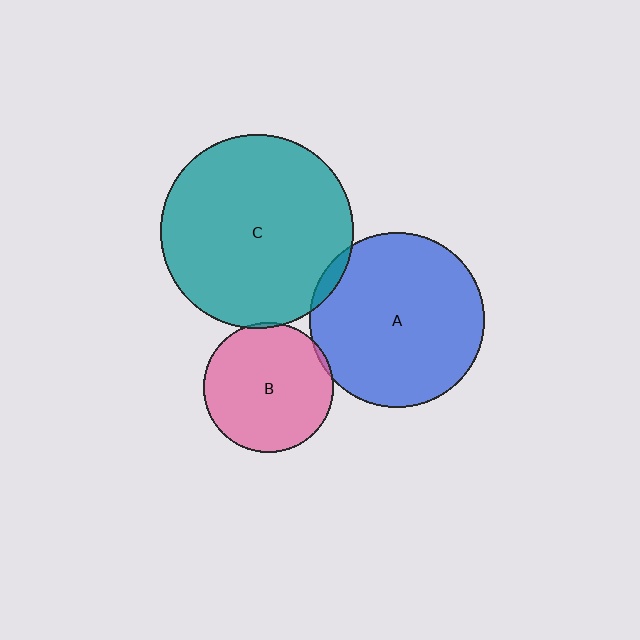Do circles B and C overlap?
Yes.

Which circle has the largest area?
Circle C (teal).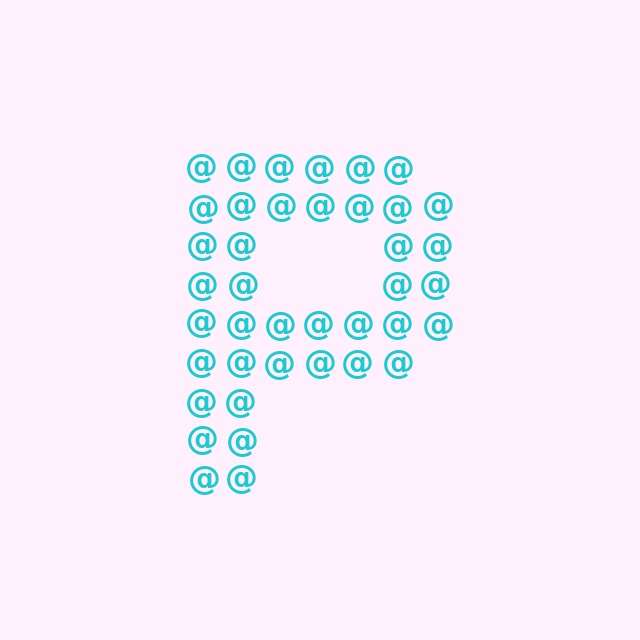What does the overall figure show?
The overall figure shows the letter P.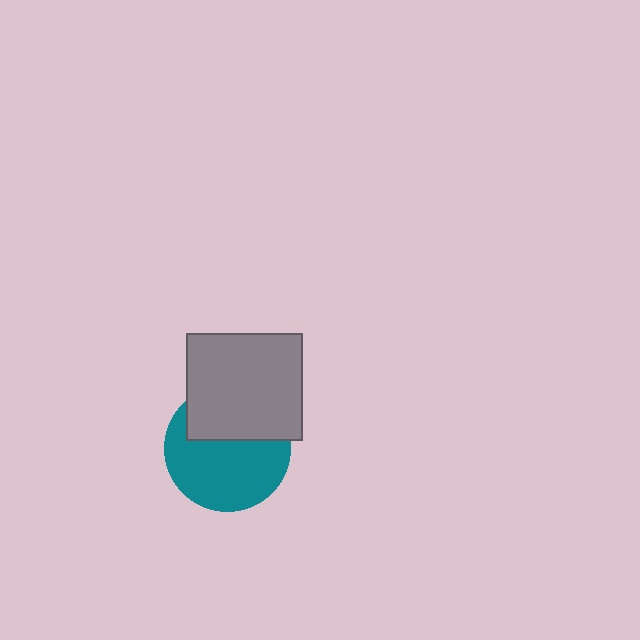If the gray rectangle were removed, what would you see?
You would see the complete teal circle.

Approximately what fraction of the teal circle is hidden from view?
Roughly 39% of the teal circle is hidden behind the gray rectangle.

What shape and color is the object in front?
The object in front is a gray rectangle.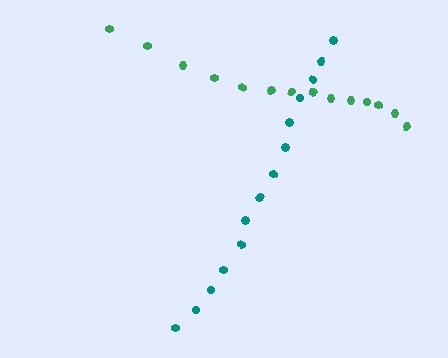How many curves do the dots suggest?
There are 2 distinct paths.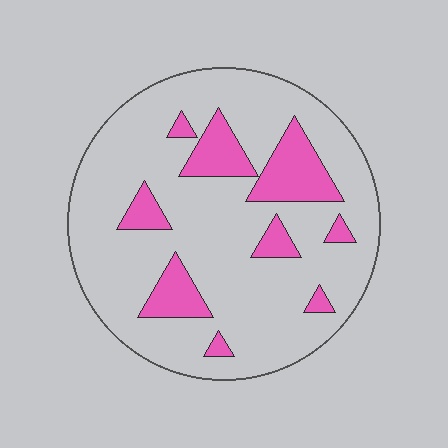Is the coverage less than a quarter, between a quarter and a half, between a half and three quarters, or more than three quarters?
Less than a quarter.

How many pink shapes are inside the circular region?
9.